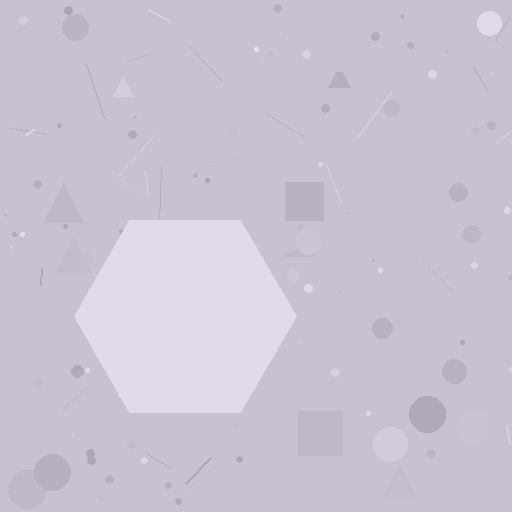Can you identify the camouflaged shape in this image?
The camouflaged shape is a hexagon.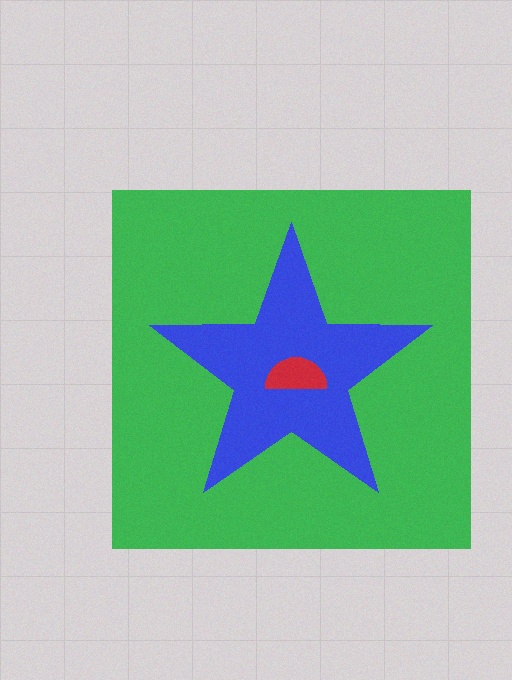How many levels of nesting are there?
3.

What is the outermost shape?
The green square.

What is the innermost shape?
The red semicircle.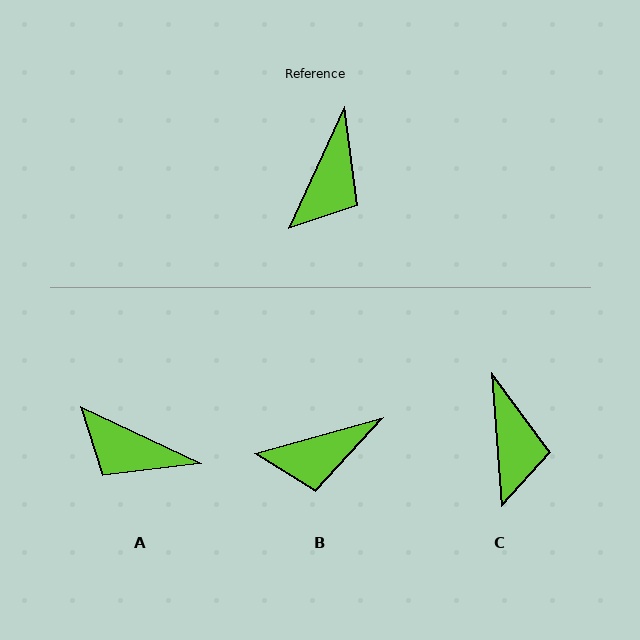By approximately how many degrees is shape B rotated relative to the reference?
Approximately 50 degrees clockwise.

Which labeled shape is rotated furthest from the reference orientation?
A, about 90 degrees away.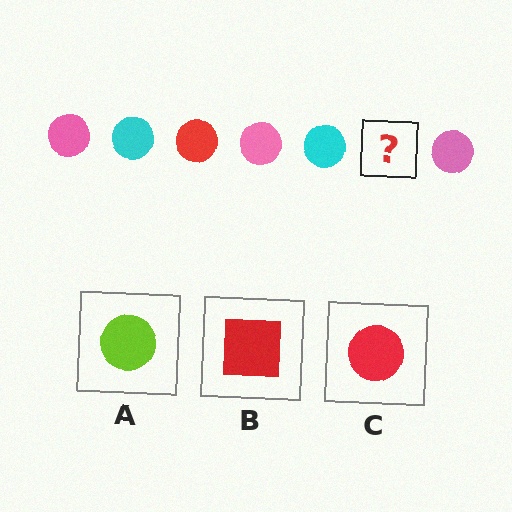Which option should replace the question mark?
Option C.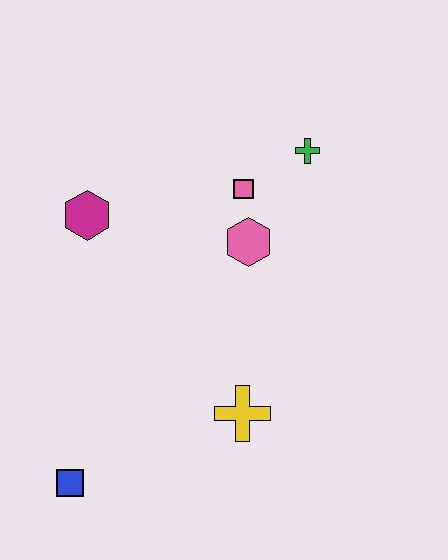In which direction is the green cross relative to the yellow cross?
The green cross is above the yellow cross.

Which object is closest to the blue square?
The yellow cross is closest to the blue square.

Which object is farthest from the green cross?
The blue square is farthest from the green cross.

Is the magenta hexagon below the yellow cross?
No